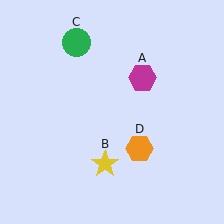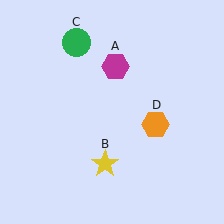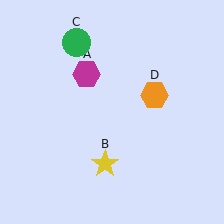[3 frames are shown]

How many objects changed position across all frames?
2 objects changed position: magenta hexagon (object A), orange hexagon (object D).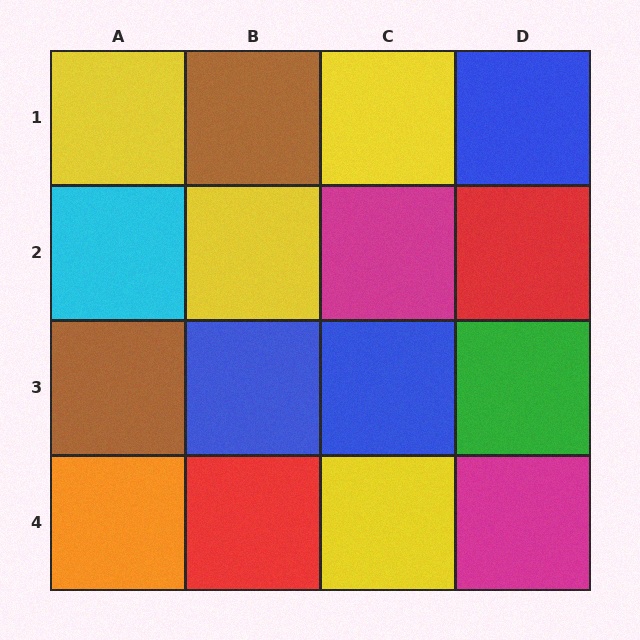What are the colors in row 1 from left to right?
Yellow, brown, yellow, blue.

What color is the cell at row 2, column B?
Yellow.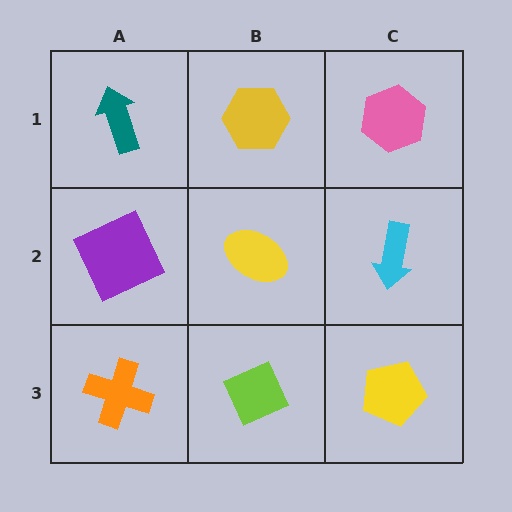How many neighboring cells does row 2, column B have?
4.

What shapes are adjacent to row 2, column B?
A yellow hexagon (row 1, column B), a lime diamond (row 3, column B), a purple square (row 2, column A), a cyan arrow (row 2, column C).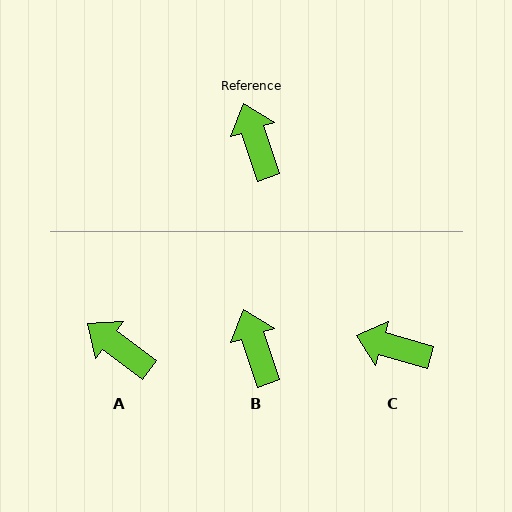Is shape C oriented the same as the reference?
No, it is off by about 55 degrees.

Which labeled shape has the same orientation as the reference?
B.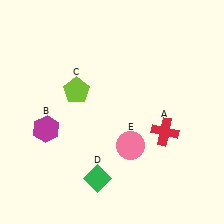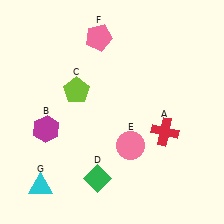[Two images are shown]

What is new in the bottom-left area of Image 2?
A cyan triangle (G) was added in the bottom-left area of Image 2.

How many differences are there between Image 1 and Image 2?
There are 2 differences between the two images.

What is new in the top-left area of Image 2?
A pink pentagon (F) was added in the top-left area of Image 2.